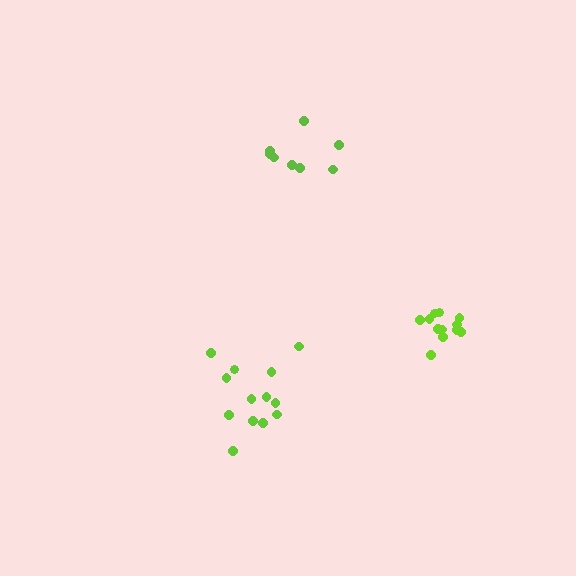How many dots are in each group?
Group 1: 13 dots, Group 2: 8 dots, Group 3: 12 dots (33 total).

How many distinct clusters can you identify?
There are 3 distinct clusters.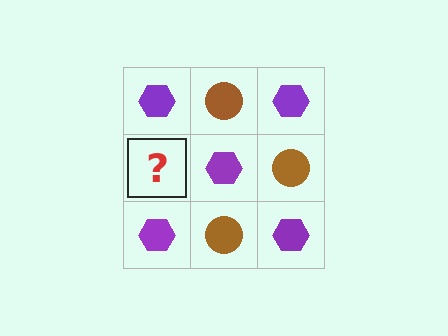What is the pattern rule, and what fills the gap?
The rule is that it alternates purple hexagon and brown circle in a checkerboard pattern. The gap should be filled with a brown circle.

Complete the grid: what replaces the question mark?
The question mark should be replaced with a brown circle.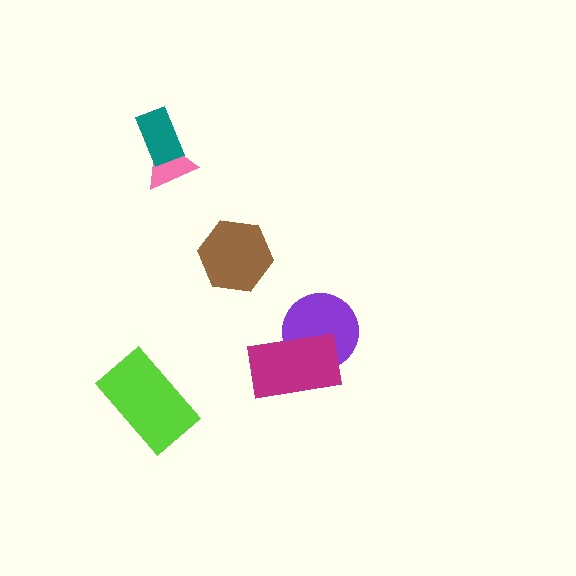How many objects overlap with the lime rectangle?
0 objects overlap with the lime rectangle.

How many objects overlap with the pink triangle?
1 object overlaps with the pink triangle.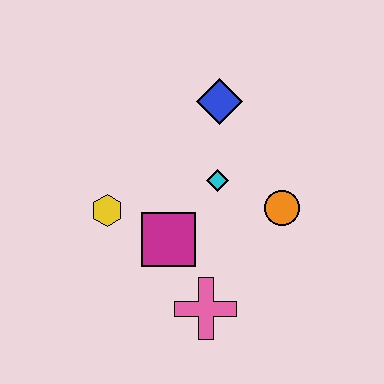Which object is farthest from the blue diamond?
The pink cross is farthest from the blue diamond.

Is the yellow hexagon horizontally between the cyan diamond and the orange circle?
No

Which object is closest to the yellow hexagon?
The magenta square is closest to the yellow hexagon.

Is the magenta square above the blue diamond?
No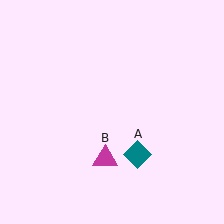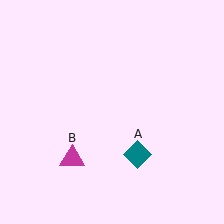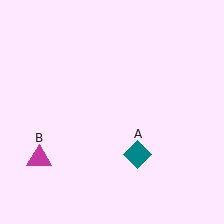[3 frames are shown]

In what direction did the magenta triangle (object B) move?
The magenta triangle (object B) moved left.